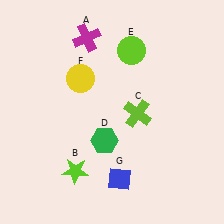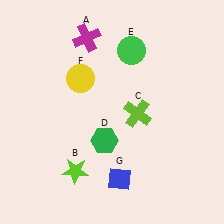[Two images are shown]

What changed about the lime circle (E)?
In Image 1, E is lime. In Image 2, it changed to green.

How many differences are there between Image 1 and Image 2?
There is 1 difference between the two images.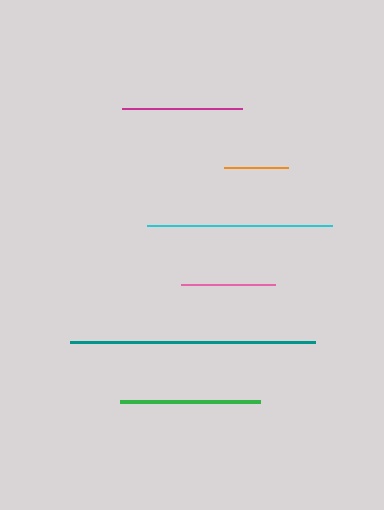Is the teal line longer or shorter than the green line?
The teal line is longer than the green line.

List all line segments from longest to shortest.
From longest to shortest: teal, cyan, green, magenta, pink, orange.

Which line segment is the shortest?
The orange line is the shortest at approximately 64 pixels.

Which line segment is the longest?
The teal line is the longest at approximately 245 pixels.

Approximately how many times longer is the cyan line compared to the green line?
The cyan line is approximately 1.3 times the length of the green line.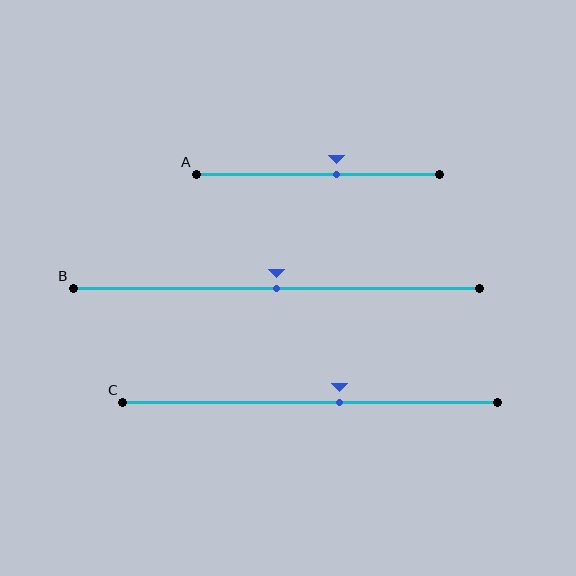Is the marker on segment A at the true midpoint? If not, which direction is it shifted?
No, the marker on segment A is shifted to the right by about 8% of the segment length.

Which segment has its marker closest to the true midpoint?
Segment B has its marker closest to the true midpoint.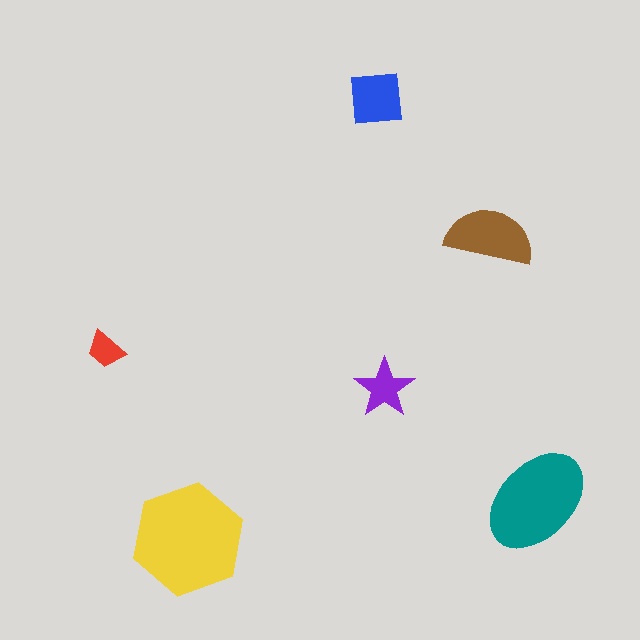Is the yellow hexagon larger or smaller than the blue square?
Larger.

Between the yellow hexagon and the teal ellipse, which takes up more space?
The yellow hexagon.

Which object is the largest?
The yellow hexagon.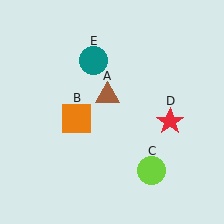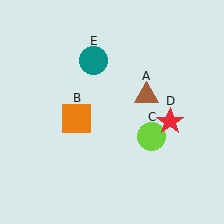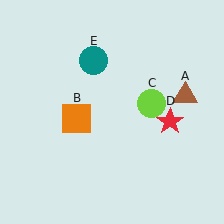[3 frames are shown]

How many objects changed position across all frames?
2 objects changed position: brown triangle (object A), lime circle (object C).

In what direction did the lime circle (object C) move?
The lime circle (object C) moved up.